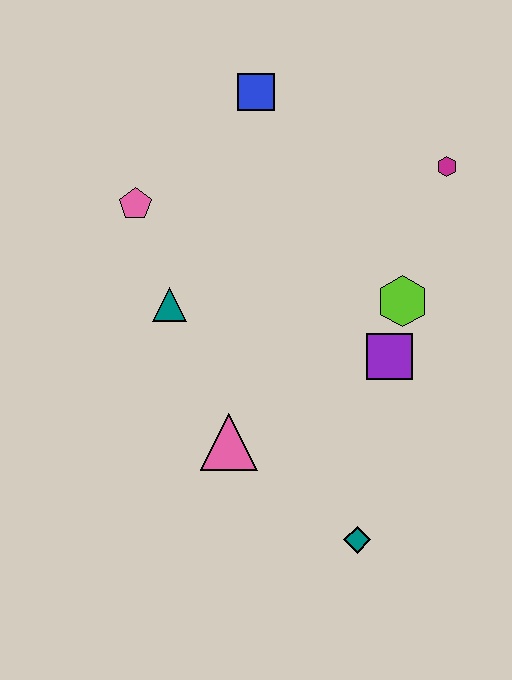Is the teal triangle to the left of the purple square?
Yes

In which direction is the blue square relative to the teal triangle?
The blue square is above the teal triangle.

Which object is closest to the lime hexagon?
The purple square is closest to the lime hexagon.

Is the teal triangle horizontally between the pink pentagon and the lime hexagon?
Yes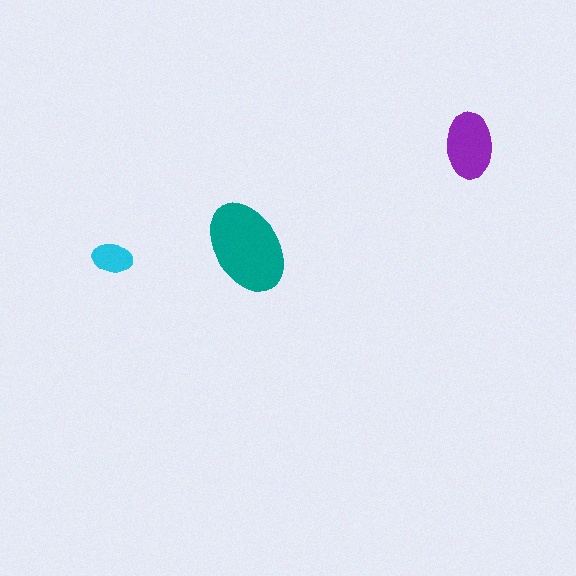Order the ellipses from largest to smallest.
the teal one, the purple one, the cyan one.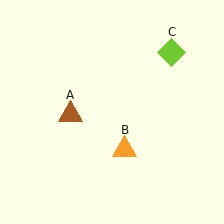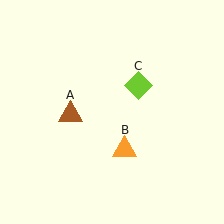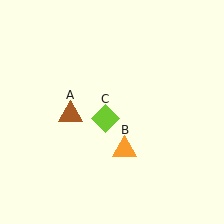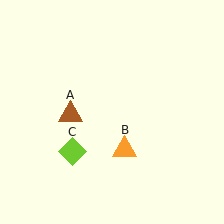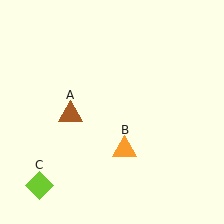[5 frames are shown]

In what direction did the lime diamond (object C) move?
The lime diamond (object C) moved down and to the left.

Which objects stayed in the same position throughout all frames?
Brown triangle (object A) and orange triangle (object B) remained stationary.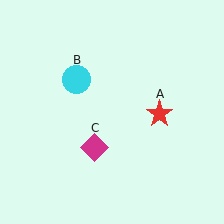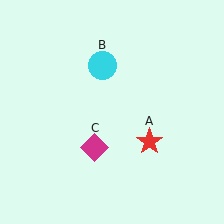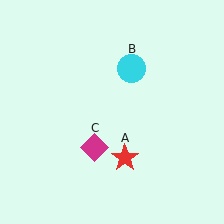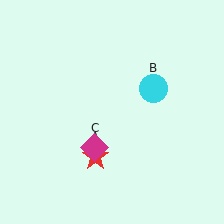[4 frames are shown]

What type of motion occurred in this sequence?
The red star (object A), cyan circle (object B) rotated clockwise around the center of the scene.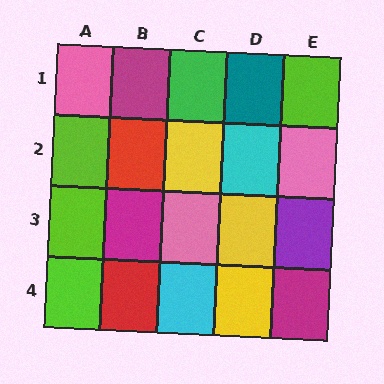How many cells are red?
2 cells are red.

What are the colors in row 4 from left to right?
Lime, red, cyan, yellow, magenta.